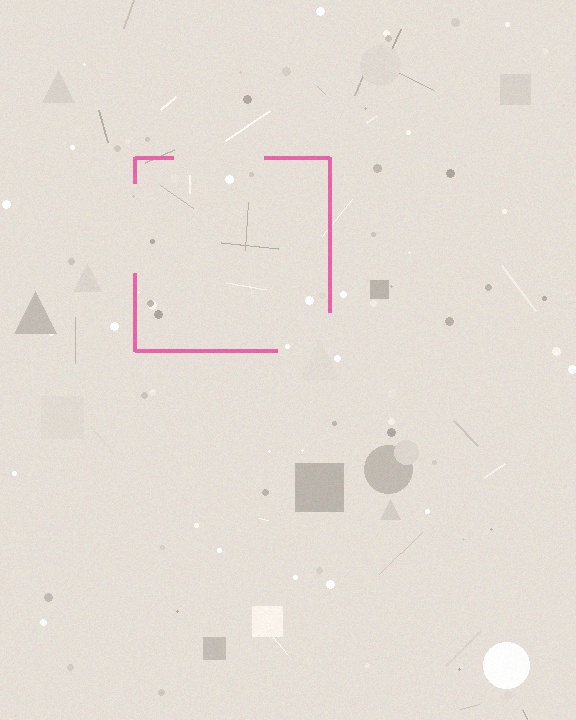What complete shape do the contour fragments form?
The contour fragments form a square.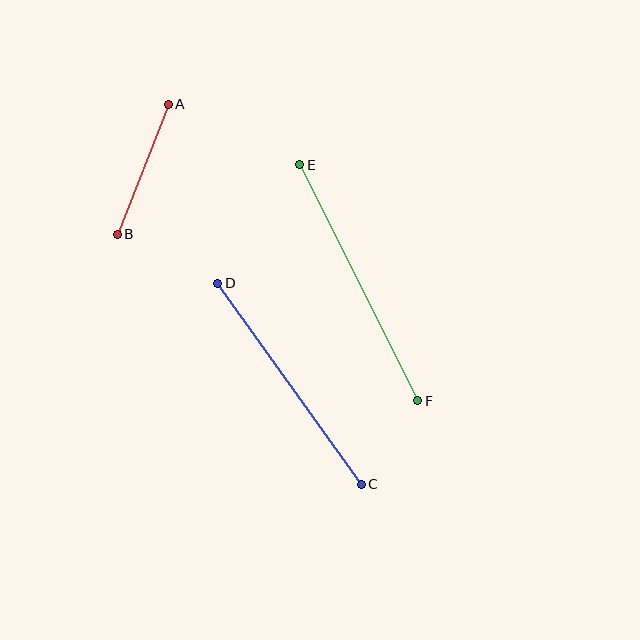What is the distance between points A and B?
The distance is approximately 140 pixels.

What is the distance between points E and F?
The distance is approximately 264 pixels.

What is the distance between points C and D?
The distance is approximately 247 pixels.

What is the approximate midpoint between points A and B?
The midpoint is at approximately (143, 169) pixels.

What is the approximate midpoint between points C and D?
The midpoint is at approximately (290, 384) pixels.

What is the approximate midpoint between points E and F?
The midpoint is at approximately (359, 283) pixels.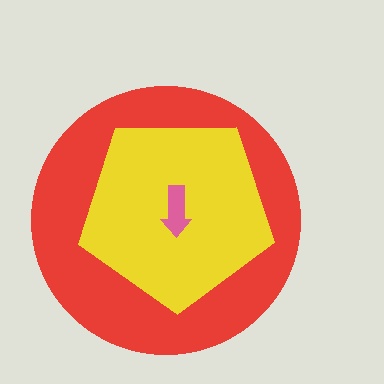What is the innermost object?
The pink arrow.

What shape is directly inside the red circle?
The yellow pentagon.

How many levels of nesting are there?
3.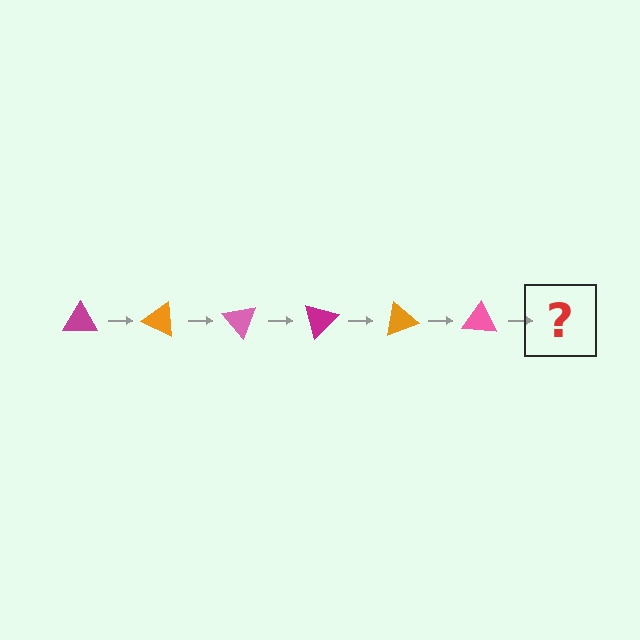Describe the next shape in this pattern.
It should be a magenta triangle, rotated 150 degrees from the start.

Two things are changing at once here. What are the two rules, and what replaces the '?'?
The two rules are that it rotates 25 degrees each step and the color cycles through magenta, orange, and pink. The '?' should be a magenta triangle, rotated 150 degrees from the start.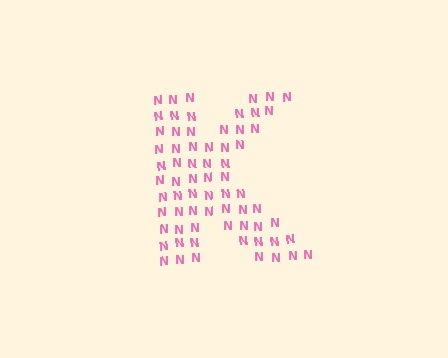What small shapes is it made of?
It is made of small letter N's.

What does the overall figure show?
The overall figure shows the letter K.